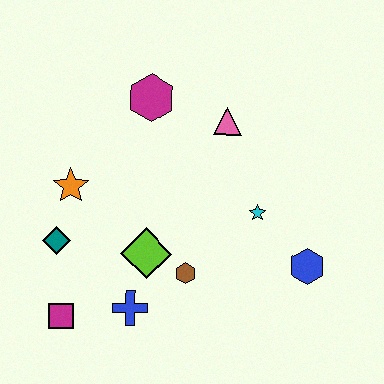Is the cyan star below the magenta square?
No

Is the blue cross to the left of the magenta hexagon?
Yes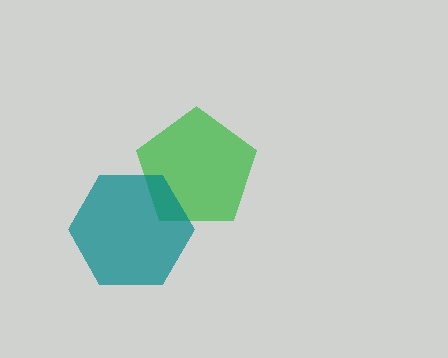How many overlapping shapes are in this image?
There are 2 overlapping shapes in the image.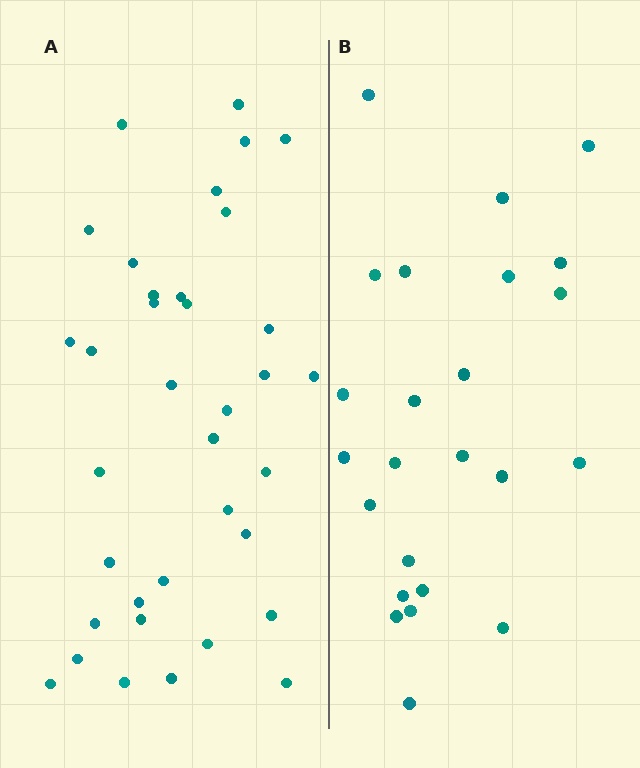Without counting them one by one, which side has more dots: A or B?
Region A (the left region) has more dots.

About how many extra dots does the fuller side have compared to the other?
Region A has roughly 12 or so more dots than region B.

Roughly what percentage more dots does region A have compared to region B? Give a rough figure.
About 50% more.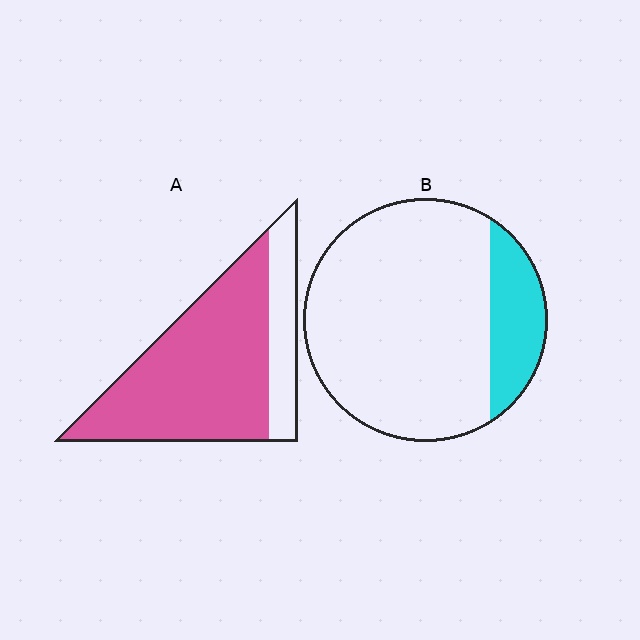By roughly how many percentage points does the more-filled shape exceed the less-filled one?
By roughly 60 percentage points (A over B).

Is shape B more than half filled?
No.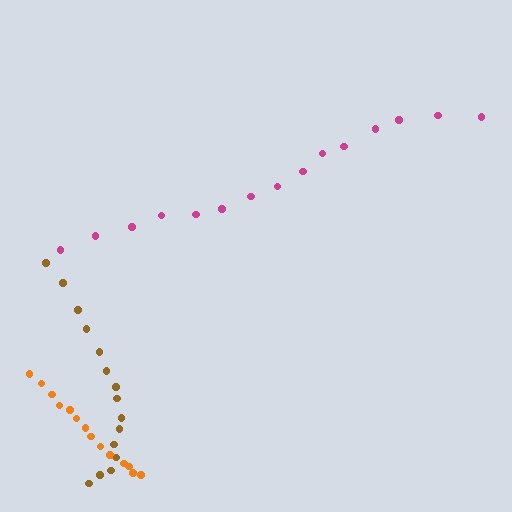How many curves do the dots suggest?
There are 3 distinct paths.